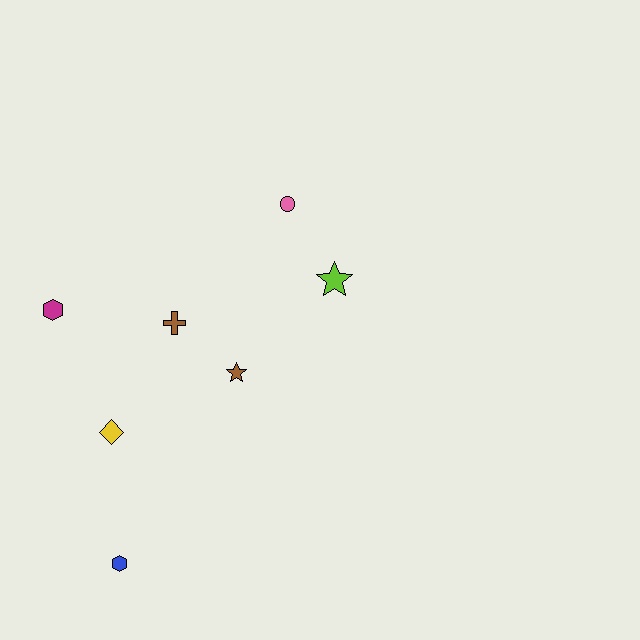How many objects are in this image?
There are 7 objects.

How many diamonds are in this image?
There is 1 diamond.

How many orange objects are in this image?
There are no orange objects.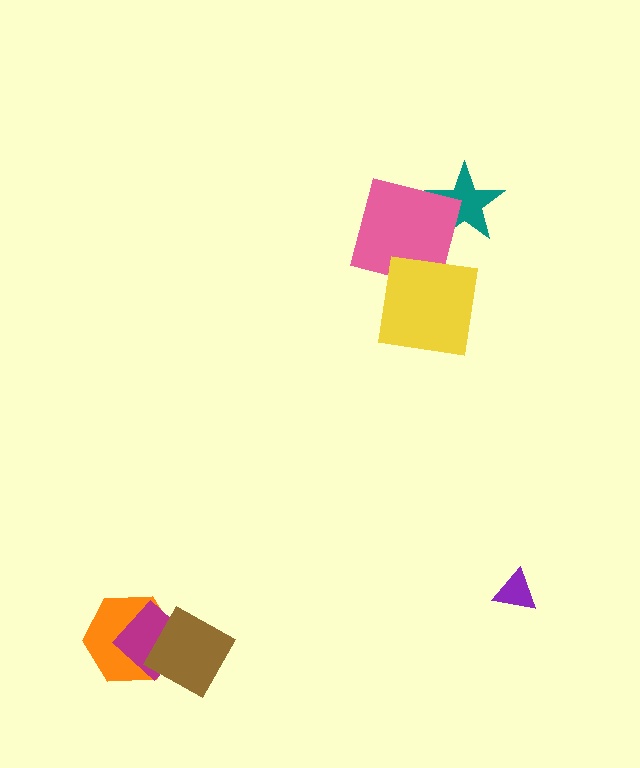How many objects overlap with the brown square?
2 objects overlap with the brown square.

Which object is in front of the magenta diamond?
The brown square is in front of the magenta diamond.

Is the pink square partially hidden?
Yes, it is partially covered by another shape.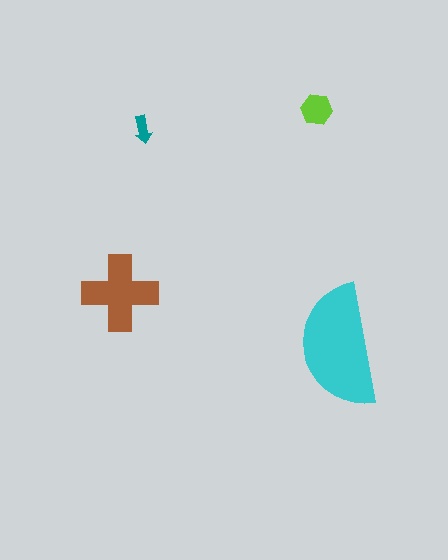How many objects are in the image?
There are 4 objects in the image.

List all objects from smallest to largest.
The teal arrow, the lime hexagon, the brown cross, the cyan semicircle.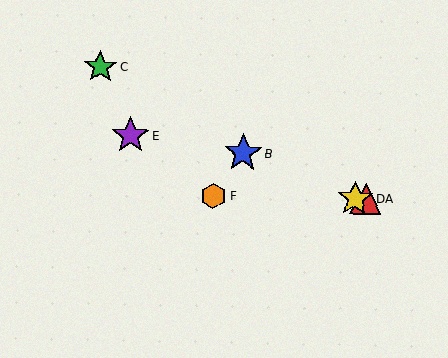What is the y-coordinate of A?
Object A is at y≈199.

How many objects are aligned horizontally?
3 objects (A, D, F) are aligned horizontally.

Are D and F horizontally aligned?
Yes, both are at y≈199.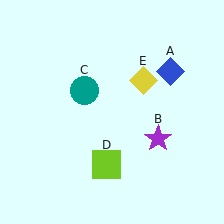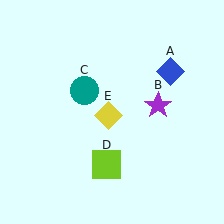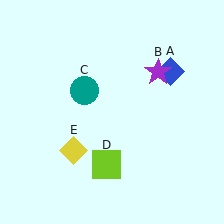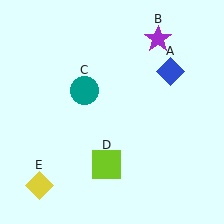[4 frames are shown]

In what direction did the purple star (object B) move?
The purple star (object B) moved up.